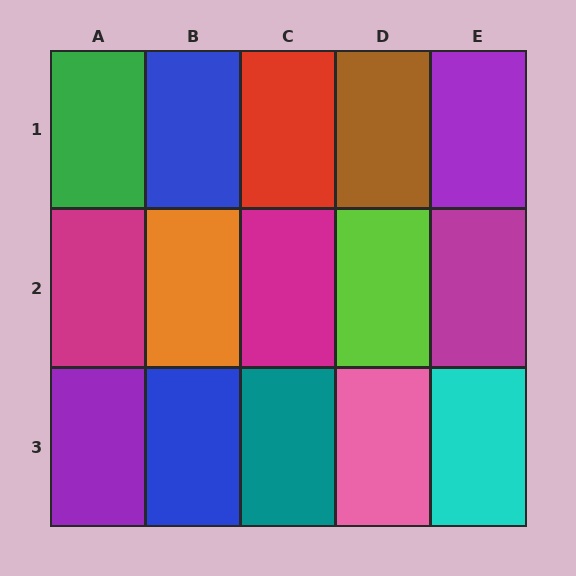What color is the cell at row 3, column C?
Teal.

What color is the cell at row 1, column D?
Brown.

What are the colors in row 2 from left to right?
Magenta, orange, magenta, lime, magenta.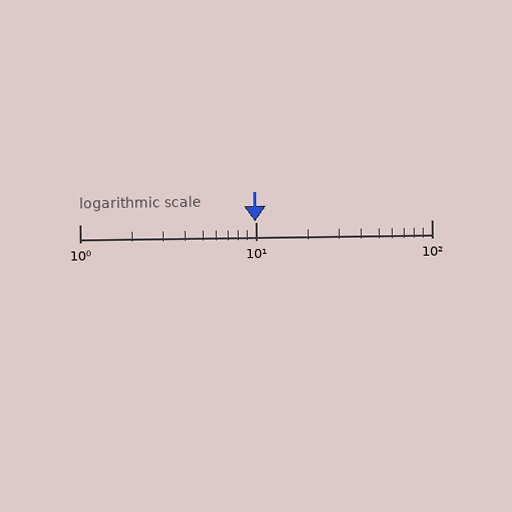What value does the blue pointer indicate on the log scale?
The pointer indicates approximately 9.9.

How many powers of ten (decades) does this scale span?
The scale spans 2 decades, from 1 to 100.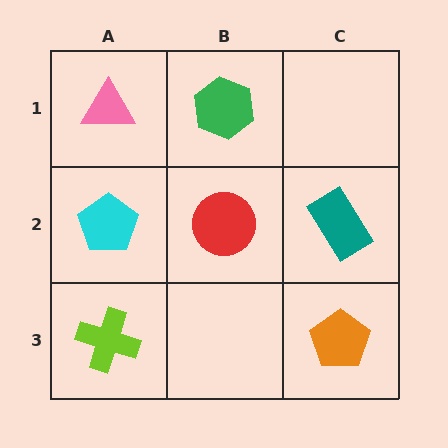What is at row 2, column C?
A teal rectangle.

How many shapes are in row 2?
3 shapes.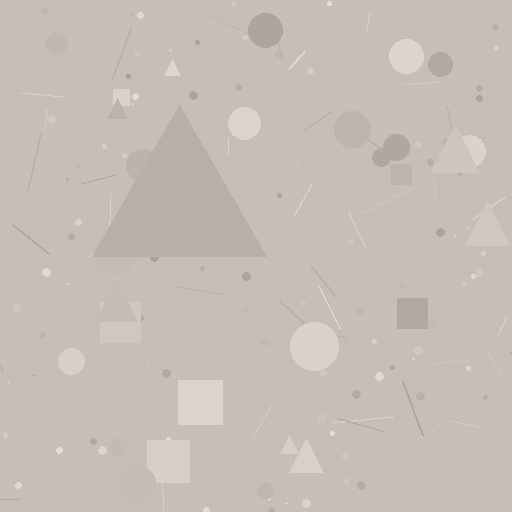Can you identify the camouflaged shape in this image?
The camouflaged shape is a triangle.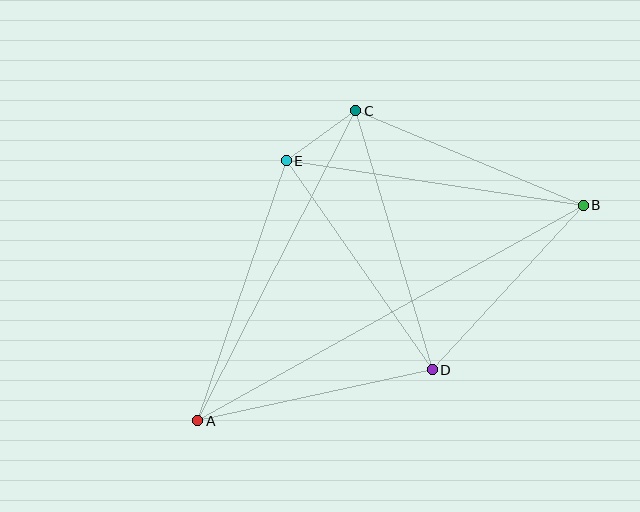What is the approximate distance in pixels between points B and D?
The distance between B and D is approximately 223 pixels.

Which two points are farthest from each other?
Points A and B are farthest from each other.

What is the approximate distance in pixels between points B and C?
The distance between B and C is approximately 246 pixels.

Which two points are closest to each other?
Points C and E are closest to each other.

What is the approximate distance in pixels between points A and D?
The distance between A and D is approximately 240 pixels.